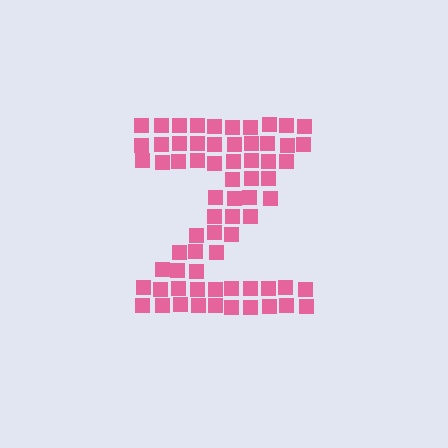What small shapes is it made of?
It is made of small squares.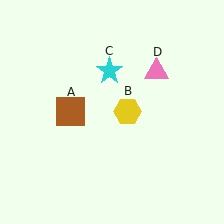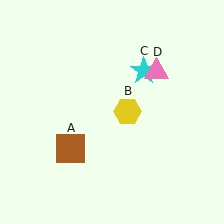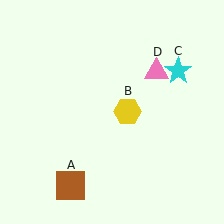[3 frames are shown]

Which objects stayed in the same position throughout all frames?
Yellow hexagon (object B) and pink triangle (object D) remained stationary.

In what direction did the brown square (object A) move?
The brown square (object A) moved down.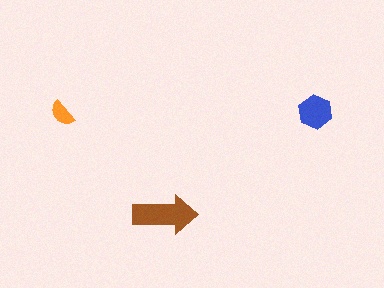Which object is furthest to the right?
The blue hexagon is rightmost.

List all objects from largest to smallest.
The brown arrow, the blue hexagon, the orange semicircle.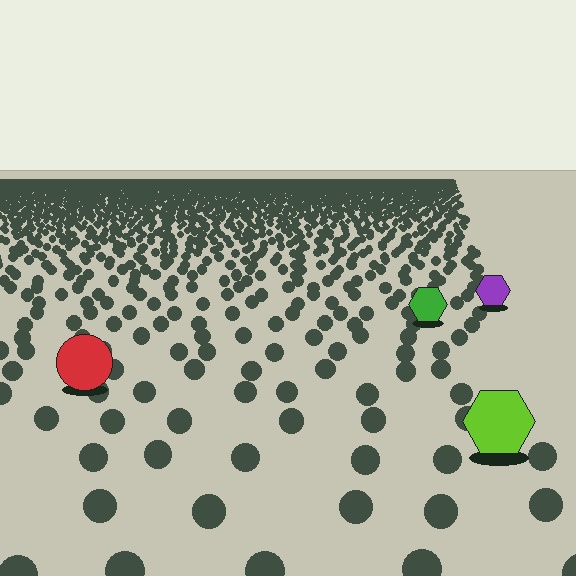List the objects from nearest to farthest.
From nearest to farthest: the lime hexagon, the red circle, the green hexagon, the purple hexagon.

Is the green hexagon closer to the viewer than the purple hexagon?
Yes. The green hexagon is closer — you can tell from the texture gradient: the ground texture is coarser near it.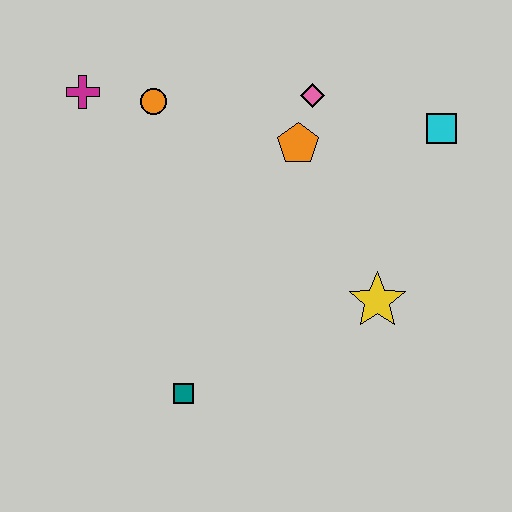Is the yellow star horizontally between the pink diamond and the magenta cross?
No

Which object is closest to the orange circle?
The magenta cross is closest to the orange circle.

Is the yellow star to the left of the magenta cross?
No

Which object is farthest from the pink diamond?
The teal square is farthest from the pink diamond.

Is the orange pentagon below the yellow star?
No